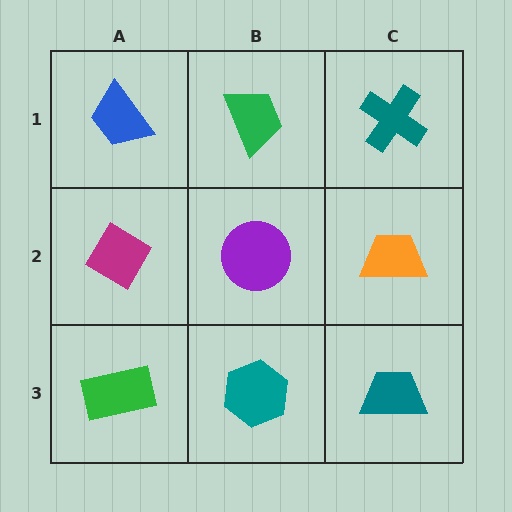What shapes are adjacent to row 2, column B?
A green trapezoid (row 1, column B), a teal hexagon (row 3, column B), a magenta diamond (row 2, column A), an orange trapezoid (row 2, column C).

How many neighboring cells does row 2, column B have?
4.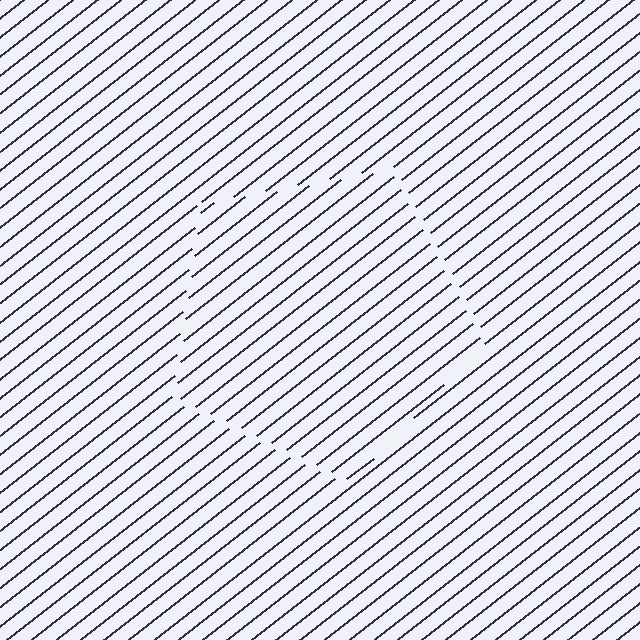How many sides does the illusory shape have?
5 sides — the line-ends trace a pentagon.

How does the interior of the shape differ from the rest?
The interior of the shape contains the same grating, shifted by half a period — the contour is defined by the phase discontinuity where line-ends from the inner and outer gratings abut.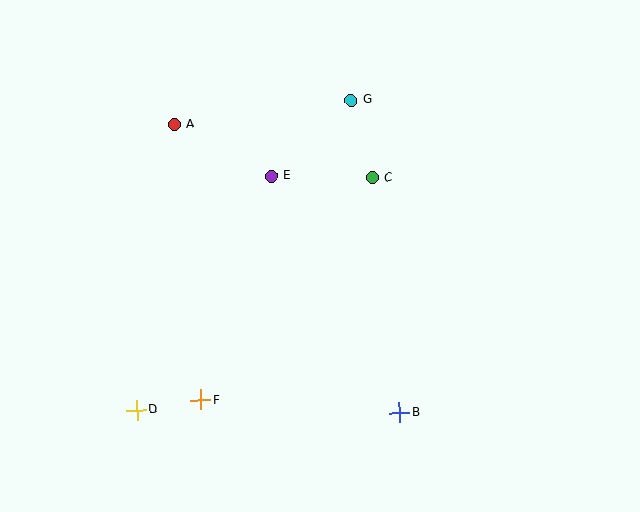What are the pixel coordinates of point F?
Point F is at (201, 400).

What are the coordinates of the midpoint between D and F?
The midpoint between D and F is at (169, 405).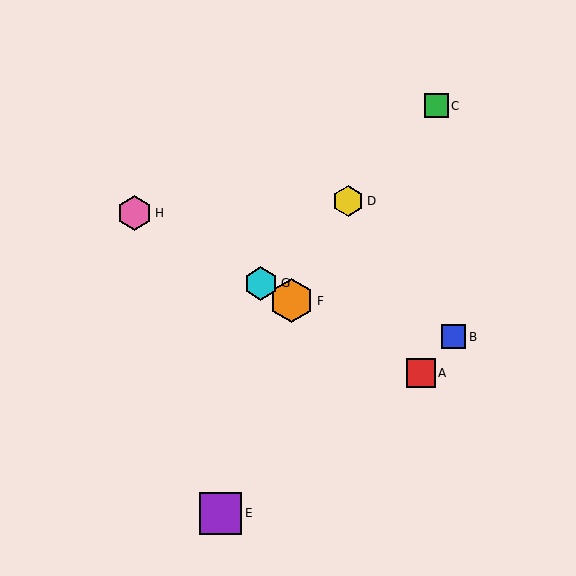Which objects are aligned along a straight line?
Objects A, F, G, H are aligned along a straight line.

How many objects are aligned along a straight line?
4 objects (A, F, G, H) are aligned along a straight line.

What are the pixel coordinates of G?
Object G is at (261, 283).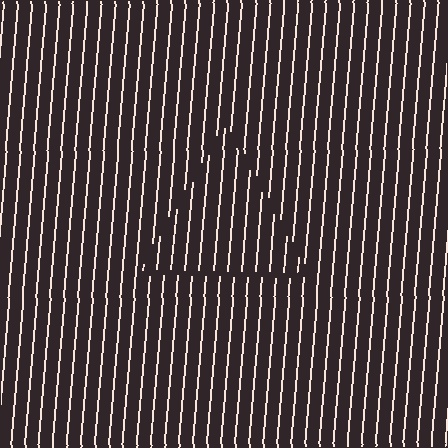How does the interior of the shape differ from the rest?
The interior of the shape contains the same grating, shifted by half a period — the contour is defined by the phase discontinuity where line-ends from the inner and outer gratings abut.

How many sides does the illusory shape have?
3 sides — the line-ends trace a triangle.